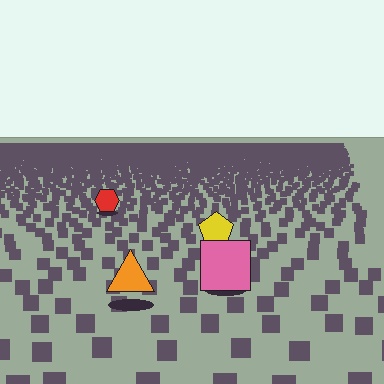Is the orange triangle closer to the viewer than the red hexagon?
Yes. The orange triangle is closer — you can tell from the texture gradient: the ground texture is coarser near it.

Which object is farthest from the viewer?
The red hexagon is farthest from the viewer. It appears smaller and the ground texture around it is denser.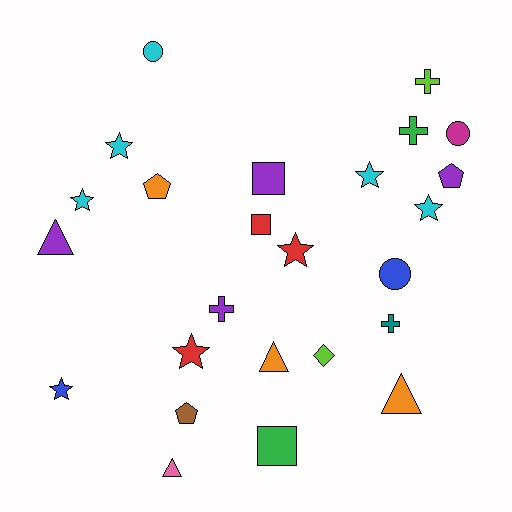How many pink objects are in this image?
There is 1 pink object.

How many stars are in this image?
There are 7 stars.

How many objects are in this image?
There are 25 objects.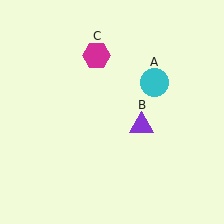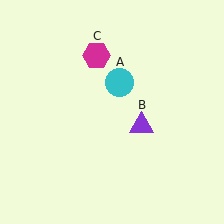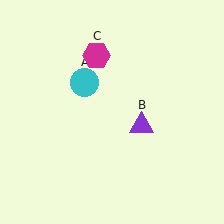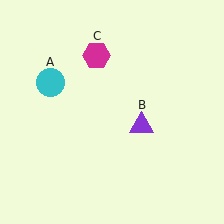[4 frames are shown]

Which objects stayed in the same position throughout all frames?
Purple triangle (object B) and magenta hexagon (object C) remained stationary.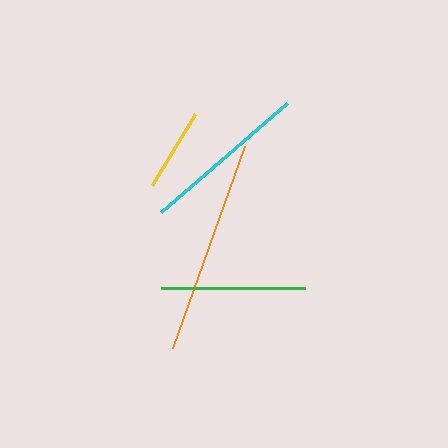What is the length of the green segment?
The green segment is approximately 144 pixels long.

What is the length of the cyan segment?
The cyan segment is approximately 167 pixels long.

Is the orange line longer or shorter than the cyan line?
The orange line is longer than the cyan line.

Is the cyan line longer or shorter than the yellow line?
The cyan line is longer than the yellow line.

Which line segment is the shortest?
The yellow line is the shortest at approximately 83 pixels.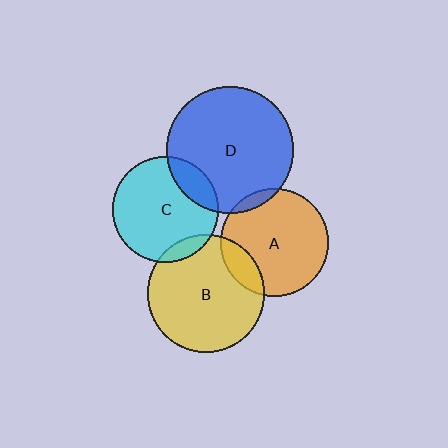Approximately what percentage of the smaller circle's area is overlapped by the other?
Approximately 10%.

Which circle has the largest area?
Circle D (blue).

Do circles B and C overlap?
Yes.